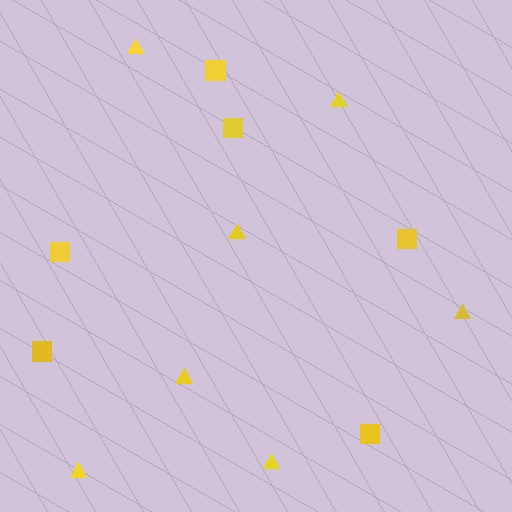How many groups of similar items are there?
There are 2 groups: one group of squares (6) and one group of triangles (7).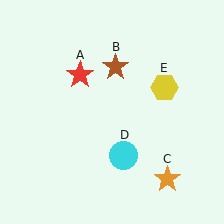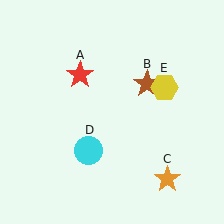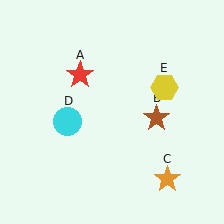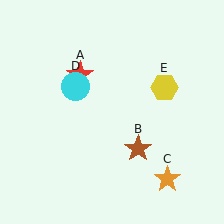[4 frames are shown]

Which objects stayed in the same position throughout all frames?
Red star (object A) and orange star (object C) and yellow hexagon (object E) remained stationary.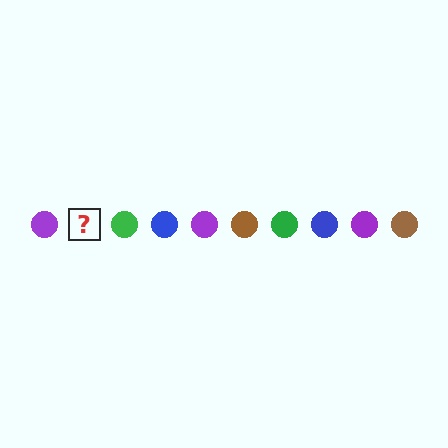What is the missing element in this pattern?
The missing element is a brown circle.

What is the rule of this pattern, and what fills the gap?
The rule is that the pattern cycles through purple, brown, green, blue circles. The gap should be filled with a brown circle.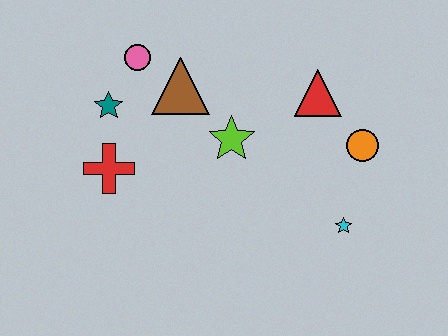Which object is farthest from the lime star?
The cyan star is farthest from the lime star.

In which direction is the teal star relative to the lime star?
The teal star is to the left of the lime star.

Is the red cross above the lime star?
No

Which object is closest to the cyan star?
The orange circle is closest to the cyan star.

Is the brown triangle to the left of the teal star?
No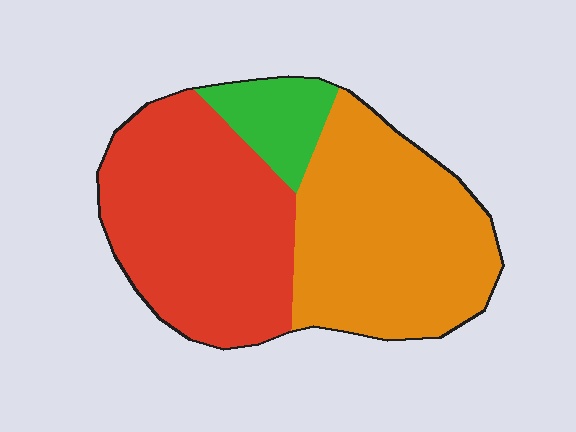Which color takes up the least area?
Green, at roughly 10%.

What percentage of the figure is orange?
Orange takes up between a quarter and a half of the figure.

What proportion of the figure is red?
Red covers roughly 45% of the figure.